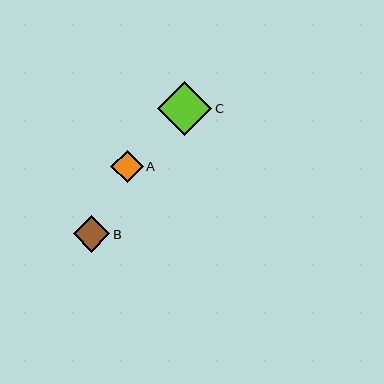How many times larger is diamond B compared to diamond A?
Diamond B is approximately 1.1 times the size of diamond A.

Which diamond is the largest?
Diamond C is the largest with a size of approximately 55 pixels.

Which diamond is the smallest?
Diamond A is the smallest with a size of approximately 33 pixels.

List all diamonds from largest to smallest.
From largest to smallest: C, B, A.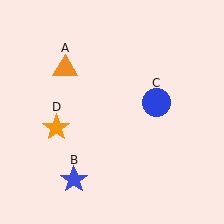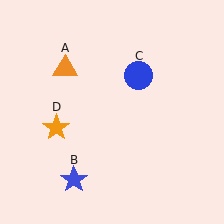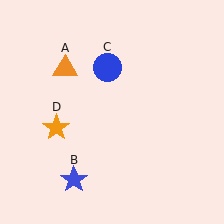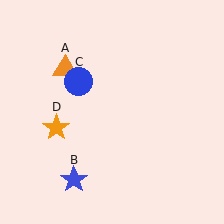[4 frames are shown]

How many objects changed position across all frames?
1 object changed position: blue circle (object C).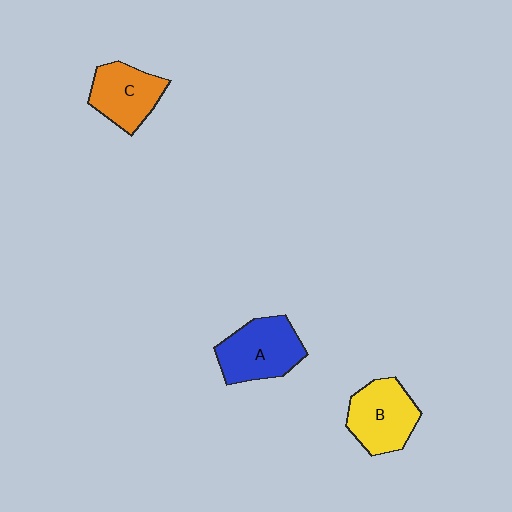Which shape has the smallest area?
Shape C (orange).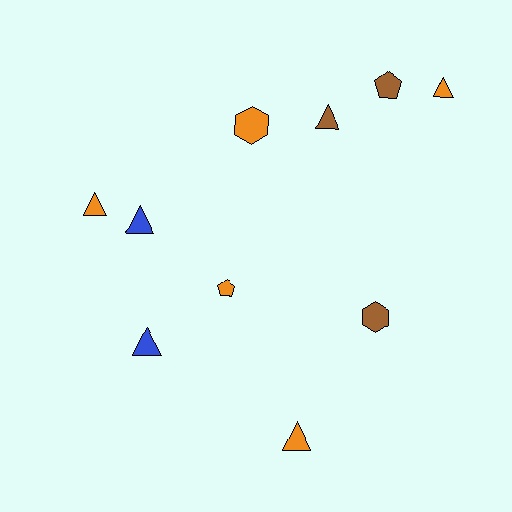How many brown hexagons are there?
There is 1 brown hexagon.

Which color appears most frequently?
Orange, with 5 objects.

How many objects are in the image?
There are 10 objects.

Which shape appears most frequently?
Triangle, with 6 objects.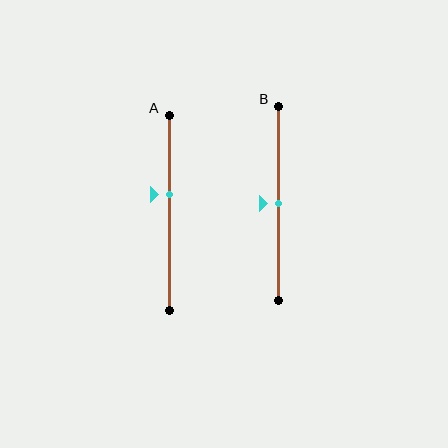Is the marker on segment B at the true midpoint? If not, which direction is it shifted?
Yes, the marker on segment B is at the true midpoint.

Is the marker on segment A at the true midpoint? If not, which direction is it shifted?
No, the marker on segment A is shifted upward by about 9% of the segment length.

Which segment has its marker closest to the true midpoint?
Segment B has its marker closest to the true midpoint.